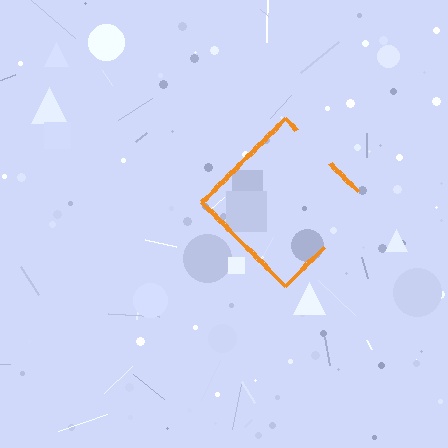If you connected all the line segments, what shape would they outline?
They would outline a diamond.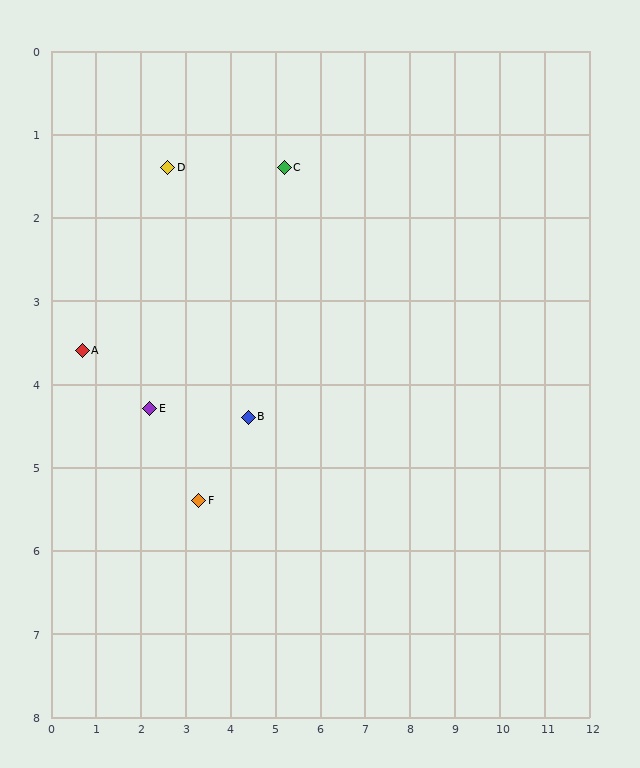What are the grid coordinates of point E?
Point E is at approximately (2.2, 4.3).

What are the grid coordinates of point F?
Point F is at approximately (3.3, 5.4).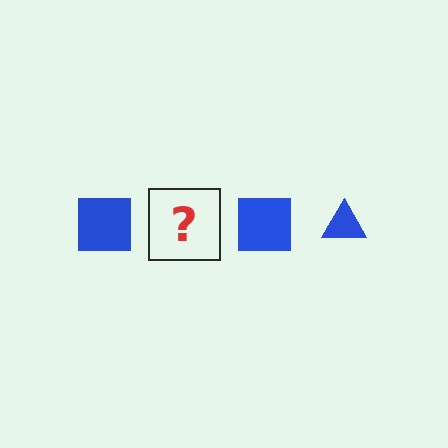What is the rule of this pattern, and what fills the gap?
The rule is that the pattern cycles through square, triangle shapes in blue. The gap should be filled with a blue triangle.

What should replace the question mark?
The question mark should be replaced with a blue triangle.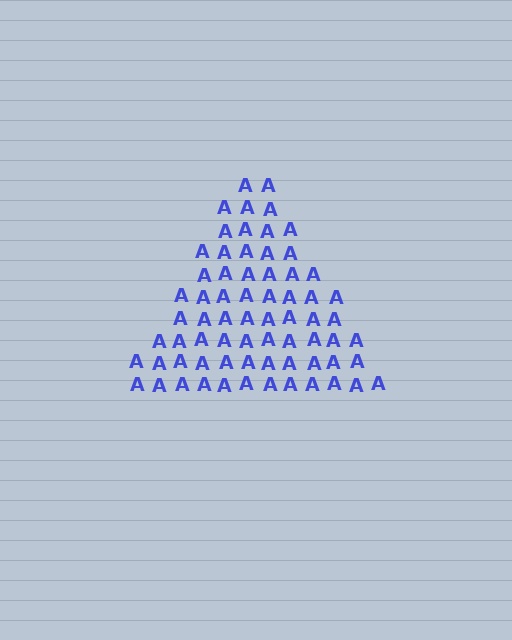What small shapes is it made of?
It is made of small letter A's.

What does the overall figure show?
The overall figure shows a triangle.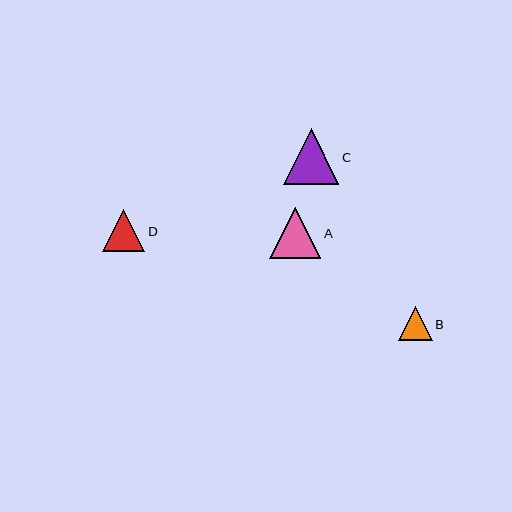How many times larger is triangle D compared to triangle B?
Triangle D is approximately 1.2 times the size of triangle B.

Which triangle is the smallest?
Triangle B is the smallest with a size of approximately 34 pixels.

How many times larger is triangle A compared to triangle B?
Triangle A is approximately 1.5 times the size of triangle B.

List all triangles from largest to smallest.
From largest to smallest: C, A, D, B.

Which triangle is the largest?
Triangle C is the largest with a size of approximately 56 pixels.